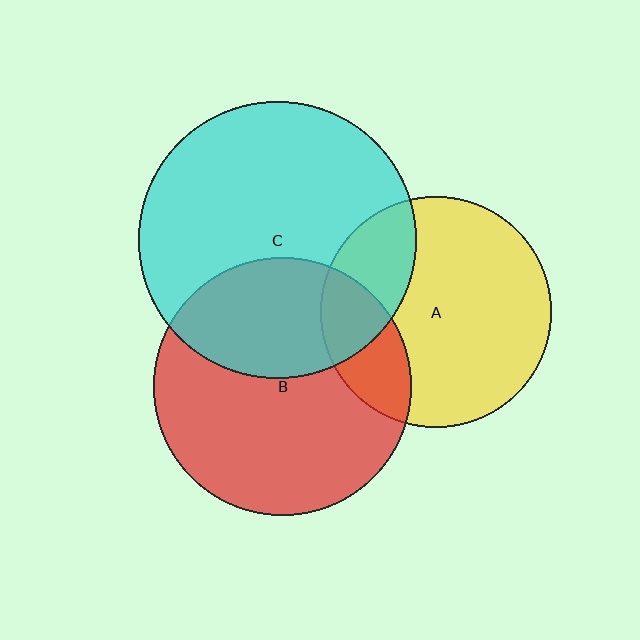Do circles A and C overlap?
Yes.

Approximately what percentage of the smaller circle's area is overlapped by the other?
Approximately 25%.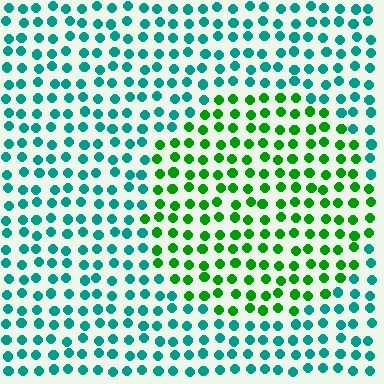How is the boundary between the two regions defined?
The boundary is defined purely by a slight shift in hue (about 50 degrees). Spacing, size, and orientation are identical on both sides.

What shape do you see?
I see a circle.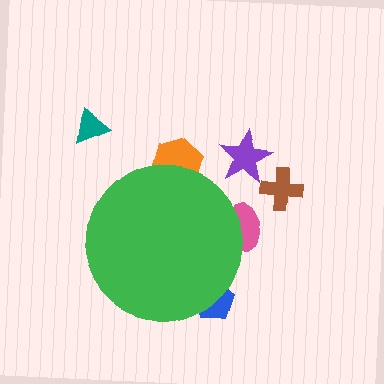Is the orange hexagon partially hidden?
Yes, the orange hexagon is partially hidden behind the green circle.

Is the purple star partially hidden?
No, the purple star is fully visible.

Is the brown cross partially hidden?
No, the brown cross is fully visible.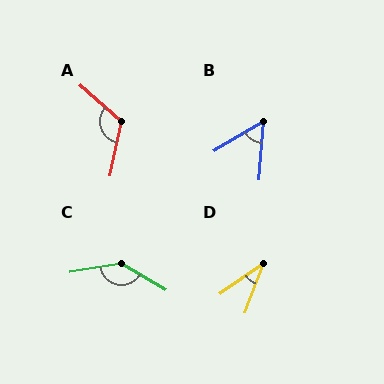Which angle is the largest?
C, at approximately 140 degrees.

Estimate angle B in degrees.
Approximately 55 degrees.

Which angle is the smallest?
D, at approximately 35 degrees.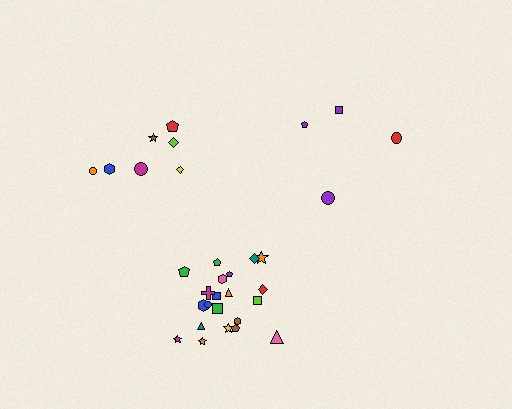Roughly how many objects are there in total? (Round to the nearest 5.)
Roughly 35 objects in total.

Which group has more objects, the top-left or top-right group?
The top-left group.